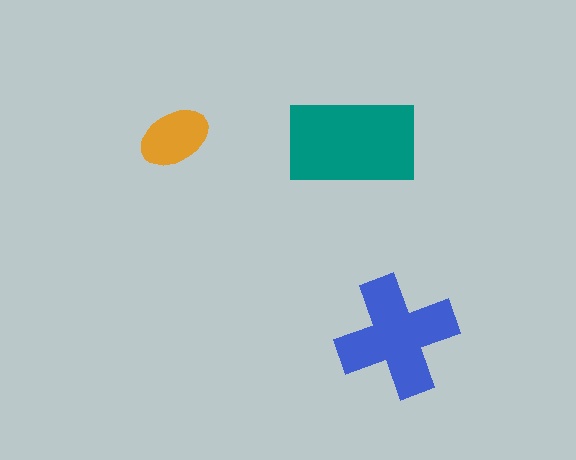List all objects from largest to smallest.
The teal rectangle, the blue cross, the orange ellipse.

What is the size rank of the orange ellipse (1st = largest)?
3rd.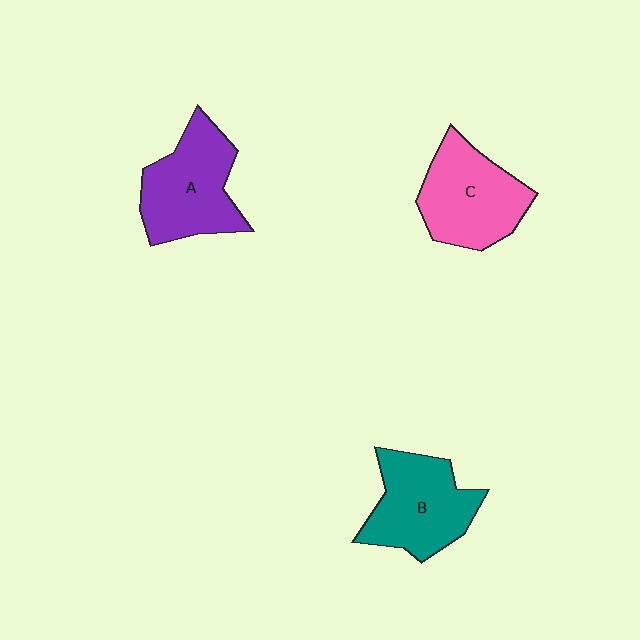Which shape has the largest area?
Shape A (purple).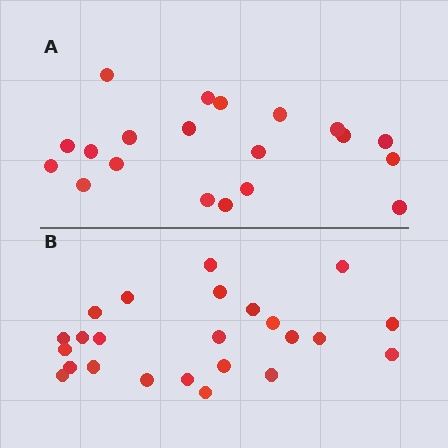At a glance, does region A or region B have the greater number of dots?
Region B (the bottom region) has more dots.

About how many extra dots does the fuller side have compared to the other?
Region B has about 4 more dots than region A.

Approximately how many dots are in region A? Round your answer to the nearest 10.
About 20 dots.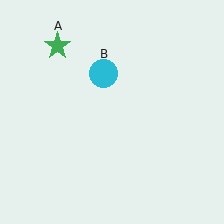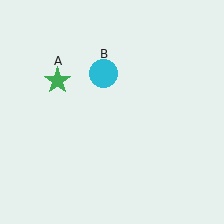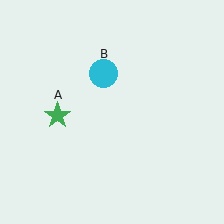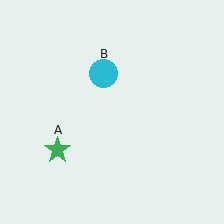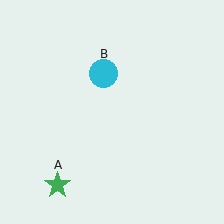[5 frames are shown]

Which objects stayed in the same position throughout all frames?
Cyan circle (object B) remained stationary.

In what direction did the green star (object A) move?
The green star (object A) moved down.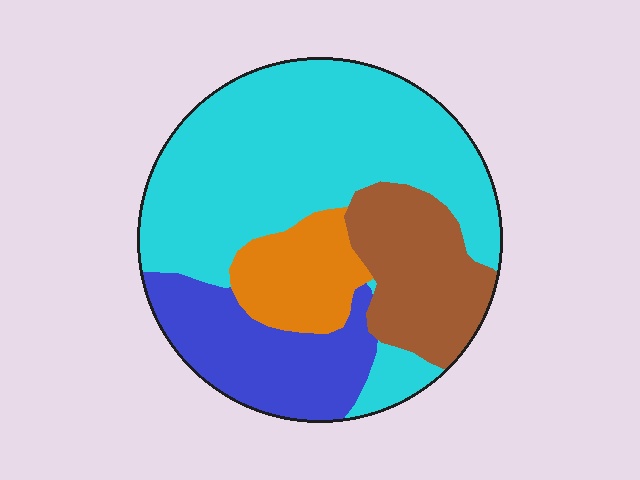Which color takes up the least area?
Orange, at roughly 10%.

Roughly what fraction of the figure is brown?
Brown takes up about one sixth (1/6) of the figure.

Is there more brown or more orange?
Brown.